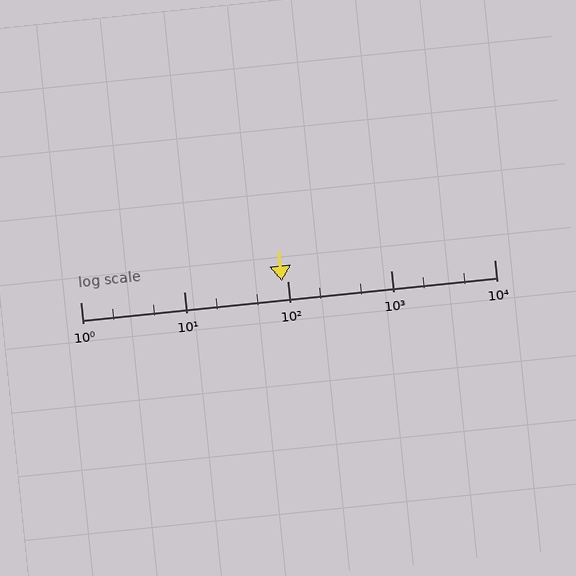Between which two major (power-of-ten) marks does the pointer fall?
The pointer is between 10 and 100.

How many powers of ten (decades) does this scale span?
The scale spans 4 decades, from 1 to 10000.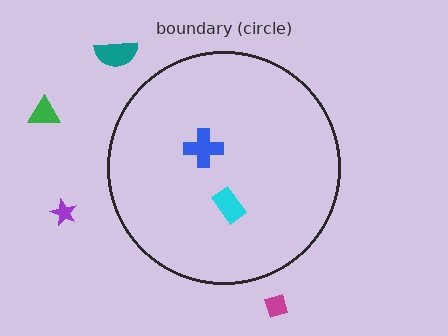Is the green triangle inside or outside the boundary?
Outside.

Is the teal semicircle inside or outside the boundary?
Outside.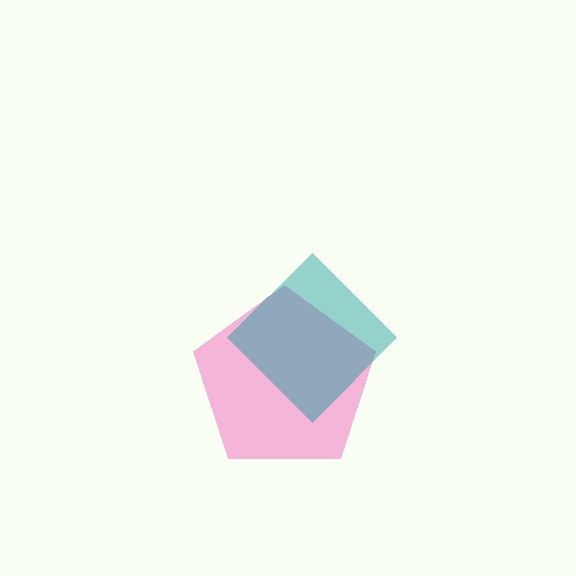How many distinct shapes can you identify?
There are 2 distinct shapes: a pink pentagon, a teal diamond.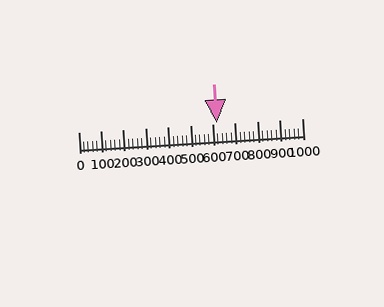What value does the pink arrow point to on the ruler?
The pink arrow points to approximately 620.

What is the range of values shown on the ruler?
The ruler shows values from 0 to 1000.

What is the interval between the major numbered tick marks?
The major tick marks are spaced 100 units apart.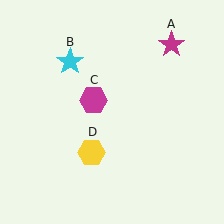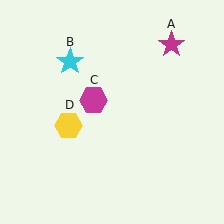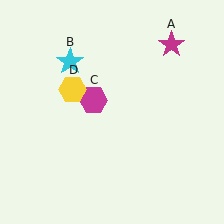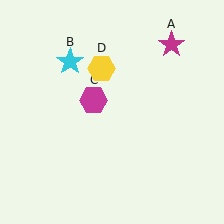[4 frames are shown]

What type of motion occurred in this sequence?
The yellow hexagon (object D) rotated clockwise around the center of the scene.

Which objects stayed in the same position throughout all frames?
Magenta star (object A) and cyan star (object B) and magenta hexagon (object C) remained stationary.